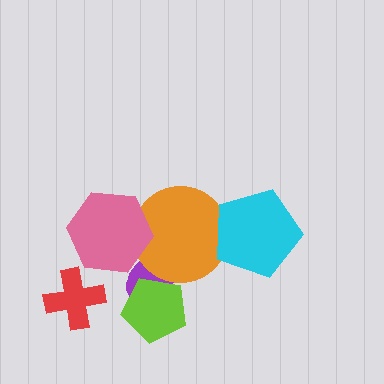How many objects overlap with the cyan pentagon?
1 object overlaps with the cyan pentagon.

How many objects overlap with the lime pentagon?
1 object overlaps with the lime pentagon.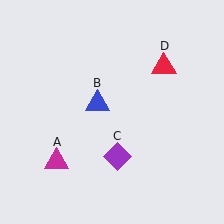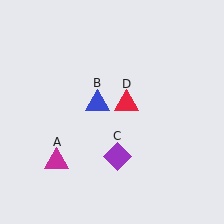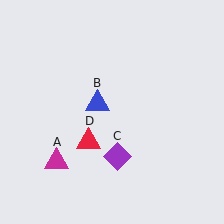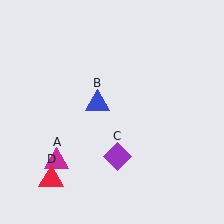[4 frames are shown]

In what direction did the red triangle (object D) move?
The red triangle (object D) moved down and to the left.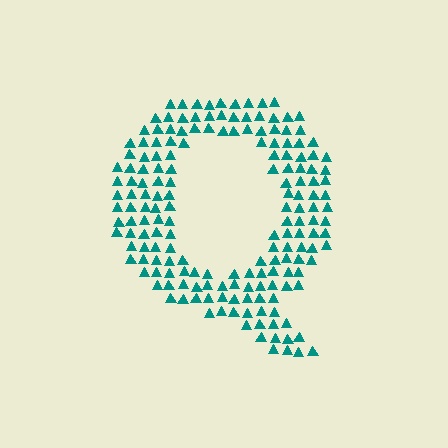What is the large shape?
The large shape is the letter Q.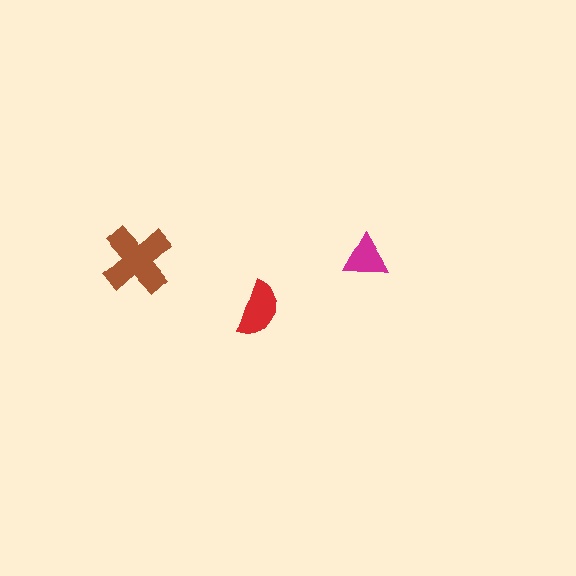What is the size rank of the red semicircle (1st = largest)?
2nd.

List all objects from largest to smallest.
The brown cross, the red semicircle, the magenta triangle.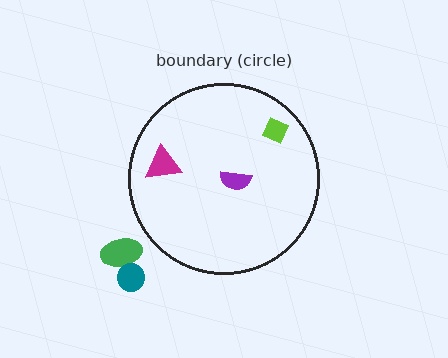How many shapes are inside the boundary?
3 inside, 2 outside.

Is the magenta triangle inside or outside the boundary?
Inside.